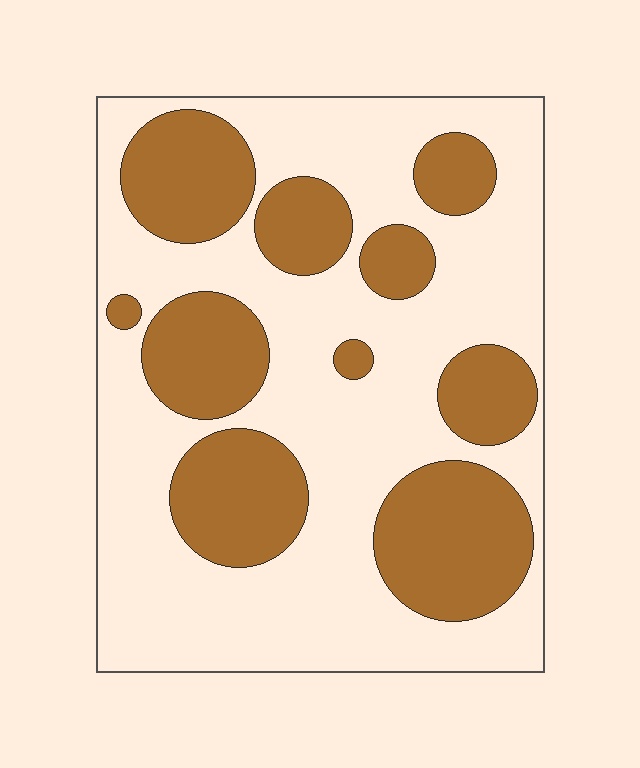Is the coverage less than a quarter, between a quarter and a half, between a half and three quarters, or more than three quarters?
Between a quarter and a half.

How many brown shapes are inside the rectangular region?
10.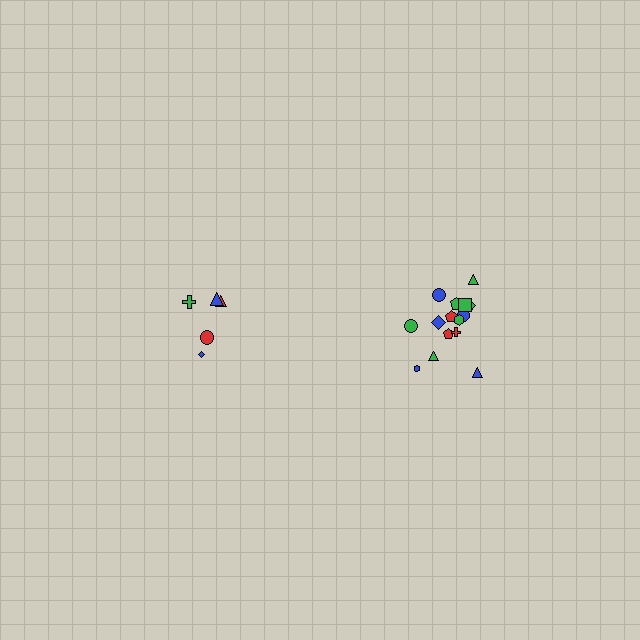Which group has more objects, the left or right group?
The right group.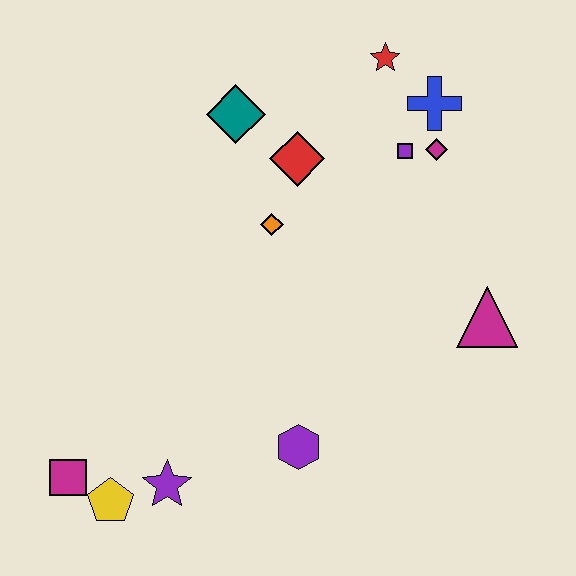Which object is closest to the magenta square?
The yellow pentagon is closest to the magenta square.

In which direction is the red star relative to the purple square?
The red star is above the purple square.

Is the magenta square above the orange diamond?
No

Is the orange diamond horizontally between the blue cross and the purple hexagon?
No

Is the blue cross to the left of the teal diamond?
No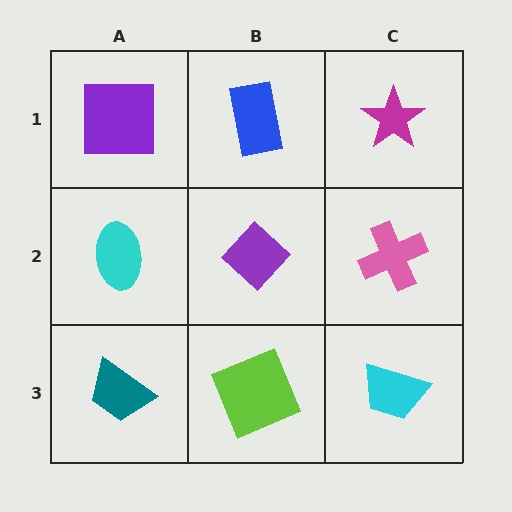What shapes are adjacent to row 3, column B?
A purple diamond (row 2, column B), a teal trapezoid (row 3, column A), a cyan trapezoid (row 3, column C).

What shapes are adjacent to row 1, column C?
A pink cross (row 2, column C), a blue rectangle (row 1, column B).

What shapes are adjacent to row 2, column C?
A magenta star (row 1, column C), a cyan trapezoid (row 3, column C), a purple diamond (row 2, column B).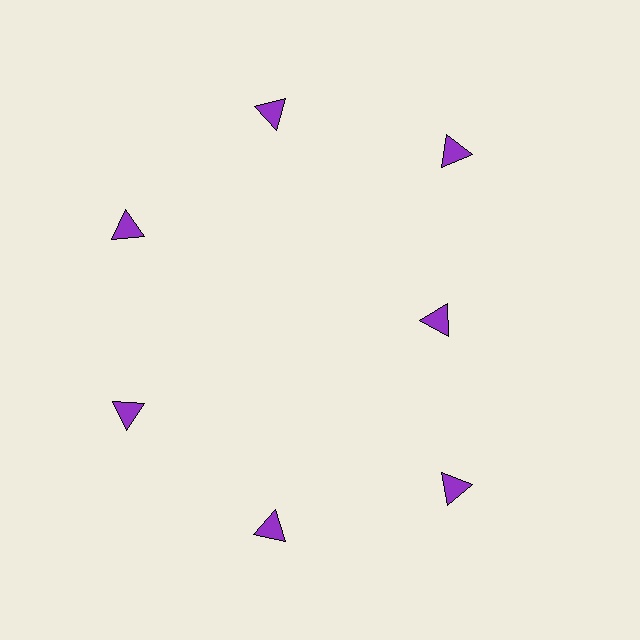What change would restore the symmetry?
The symmetry would be restored by moving it outward, back onto the ring so that all 7 triangles sit at equal angles and equal distance from the center.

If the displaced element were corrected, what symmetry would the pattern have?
It would have 7-fold rotational symmetry — the pattern would map onto itself every 51 degrees.